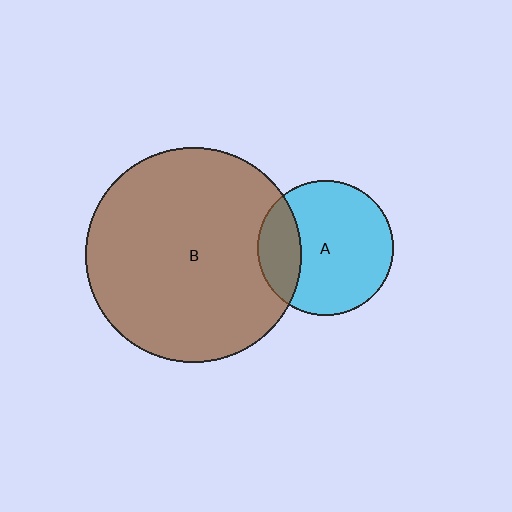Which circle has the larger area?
Circle B (brown).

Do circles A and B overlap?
Yes.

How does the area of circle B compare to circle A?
Approximately 2.5 times.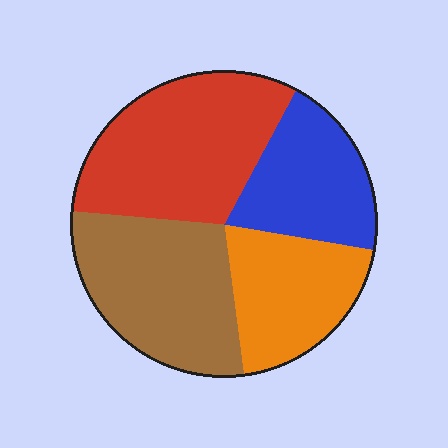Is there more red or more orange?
Red.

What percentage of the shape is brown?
Brown takes up about one quarter (1/4) of the shape.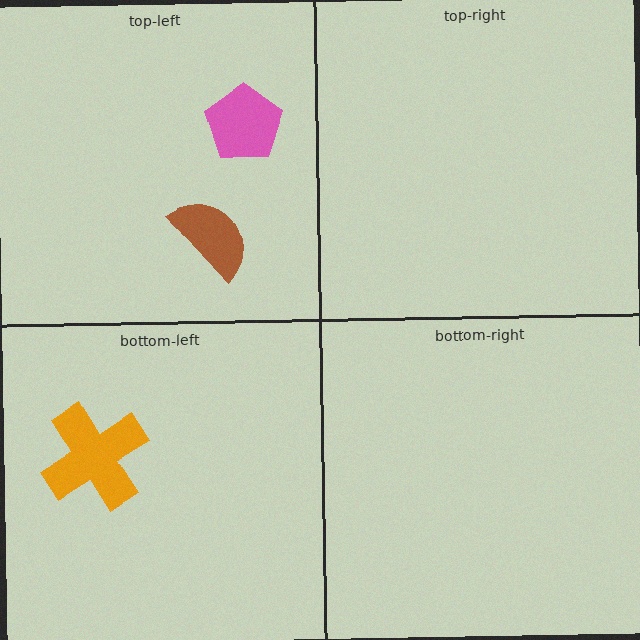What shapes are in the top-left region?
The brown semicircle, the pink pentagon.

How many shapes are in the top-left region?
2.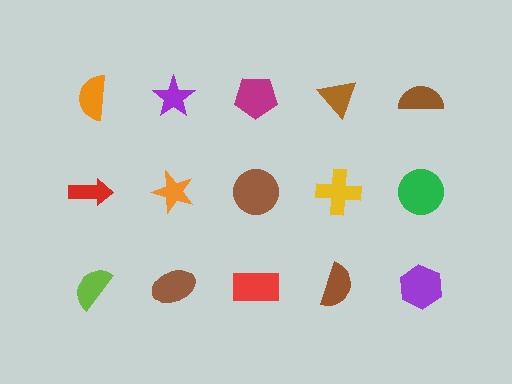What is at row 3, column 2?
A brown ellipse.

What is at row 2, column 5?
A green circle.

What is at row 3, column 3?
A red rectangle.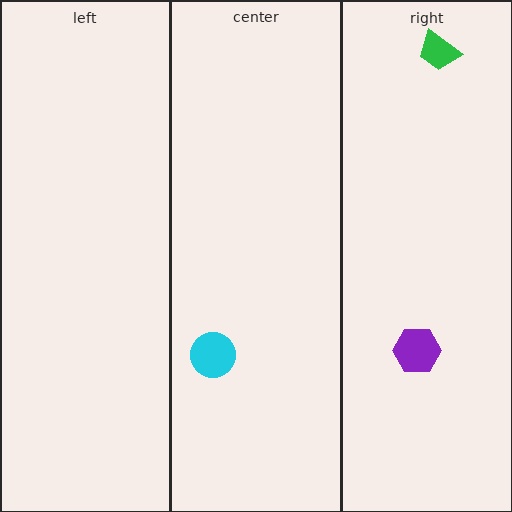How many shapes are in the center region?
1.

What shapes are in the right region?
The purple hexagon, the green trapezoid.